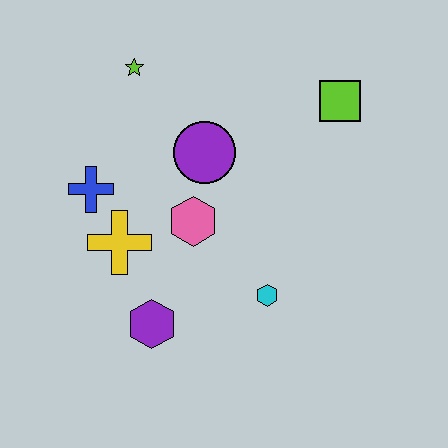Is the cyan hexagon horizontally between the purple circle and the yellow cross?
No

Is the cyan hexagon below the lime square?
Yes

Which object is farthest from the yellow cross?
The lime square is farthest from the yellow cross.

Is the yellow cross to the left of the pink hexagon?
Yes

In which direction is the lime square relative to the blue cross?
The lime square is to the right of the blue cross.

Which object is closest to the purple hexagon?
The yellow cross is closest to the purple hexagon.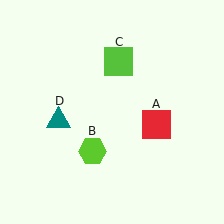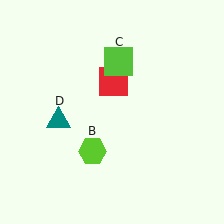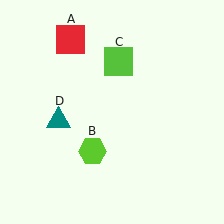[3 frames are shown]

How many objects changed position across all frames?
1 object changed position: red square (object A).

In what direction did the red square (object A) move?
The red square (object A) moved up and to the left.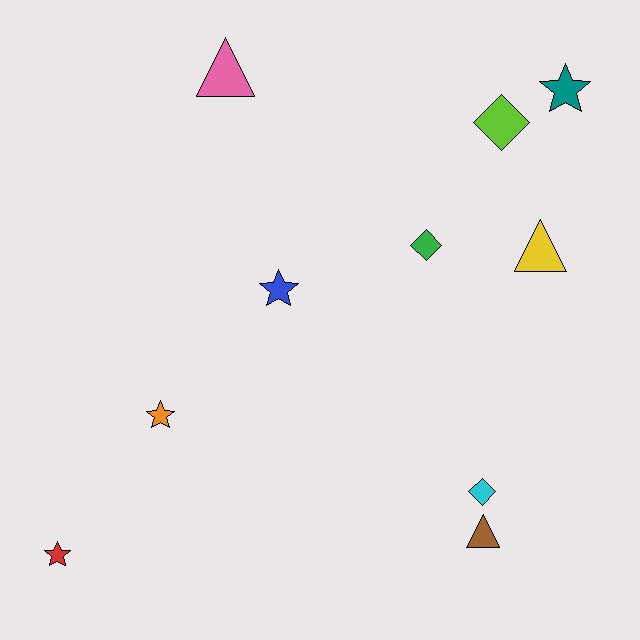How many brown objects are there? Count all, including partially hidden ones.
There is 1 brown object.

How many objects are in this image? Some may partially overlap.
There are 10 objects.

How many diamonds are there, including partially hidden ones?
There are 3 diamonds.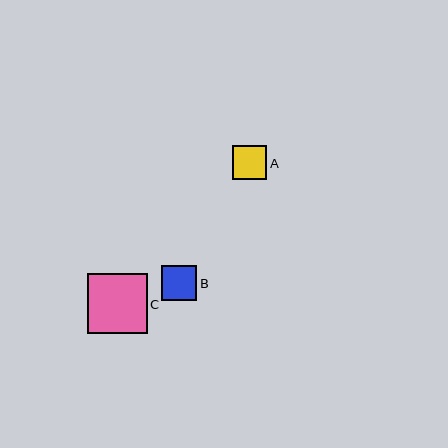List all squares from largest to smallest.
From largest to smallest: C, B, A.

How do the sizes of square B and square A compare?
Square B and square A are approximately the same size.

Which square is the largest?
Square C is the largest with a size of approximately 60 pixels.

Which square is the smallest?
Square A is the smallest with a size of approximately 34 pixels.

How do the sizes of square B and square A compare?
Square B and square A are approximately the same size.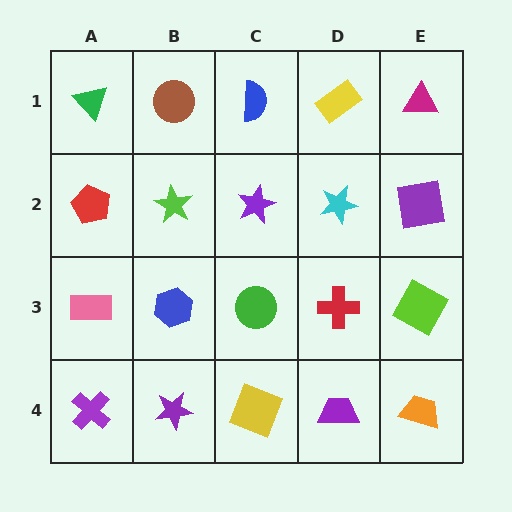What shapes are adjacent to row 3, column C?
A purple star (row 2, column C), a yellow square (row 4, column C), a blue hexagon (row 3, column B), a red cross (row 3, column D).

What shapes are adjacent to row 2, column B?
A brown circle (row 1, column B), a blue hexagon (row 3, column B), a red pentagon (row 2, column A), a purple star (row 2, column C).